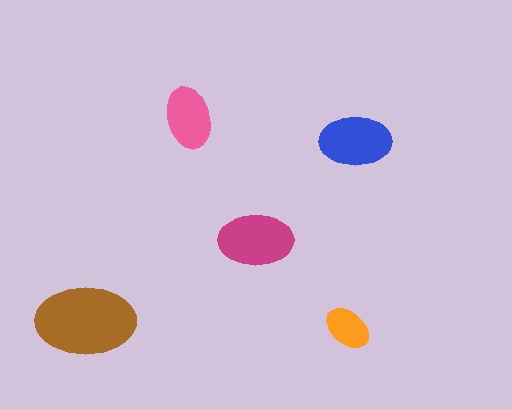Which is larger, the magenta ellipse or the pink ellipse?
The magenta one.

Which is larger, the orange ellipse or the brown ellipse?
The brown one.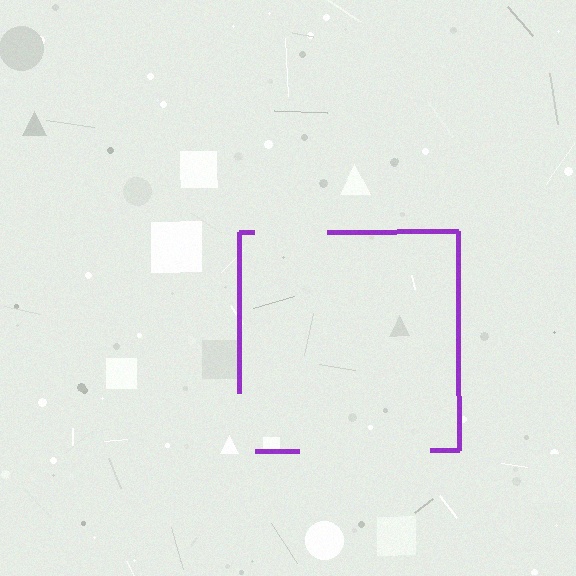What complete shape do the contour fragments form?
The contour fragments form a square.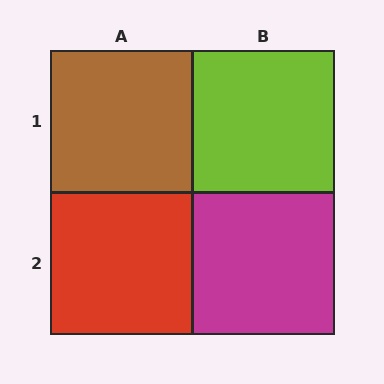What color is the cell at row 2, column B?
Magenta.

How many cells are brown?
1 cell is brown.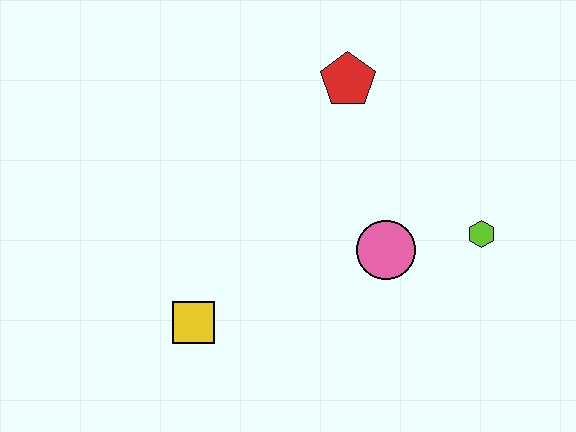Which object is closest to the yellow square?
The pink circle is closest to the yellow square.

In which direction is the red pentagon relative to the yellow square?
The red pentagon is above the yellow square.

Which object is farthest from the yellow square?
The lime hexagon is farthest from the yellow square.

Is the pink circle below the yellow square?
No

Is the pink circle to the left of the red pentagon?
No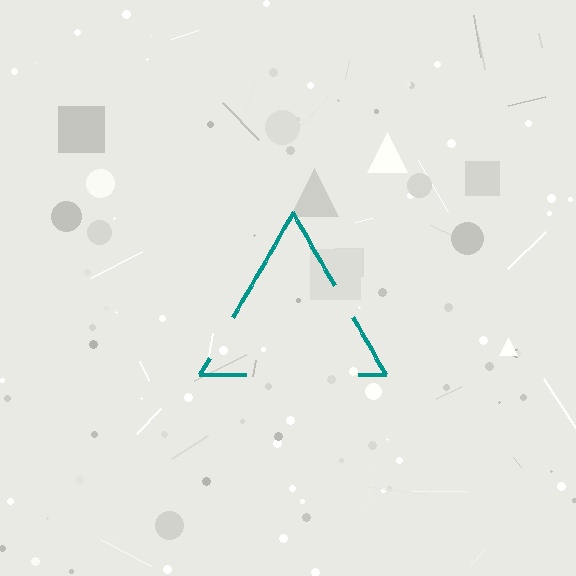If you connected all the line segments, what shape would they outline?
They would outline a triangle.